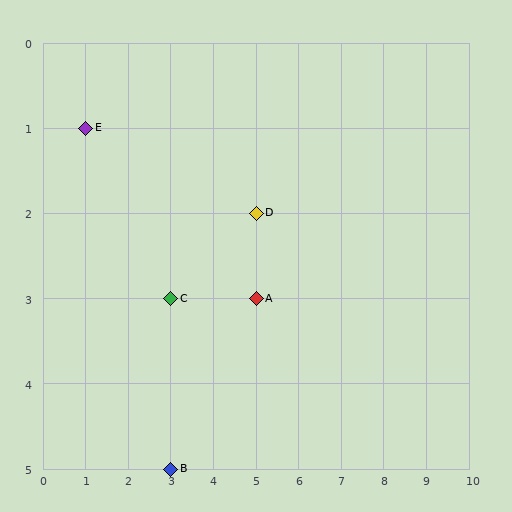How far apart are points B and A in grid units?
Points B and A are 2 columns and 2 rows apart (about 2.8 grid units diagonally).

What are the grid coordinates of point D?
Point D is at grid coordinates (5, 2).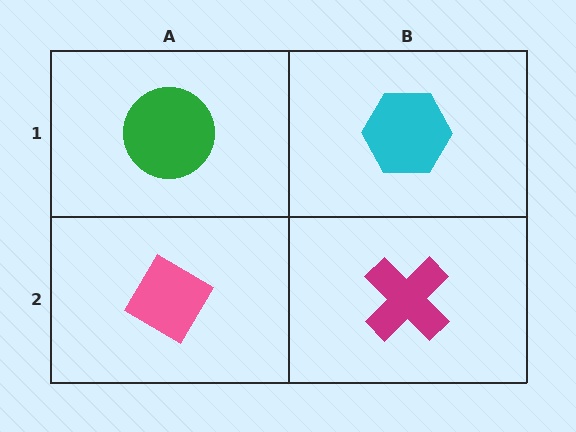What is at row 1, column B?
A cyan hexagon.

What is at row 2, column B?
A magenta cross.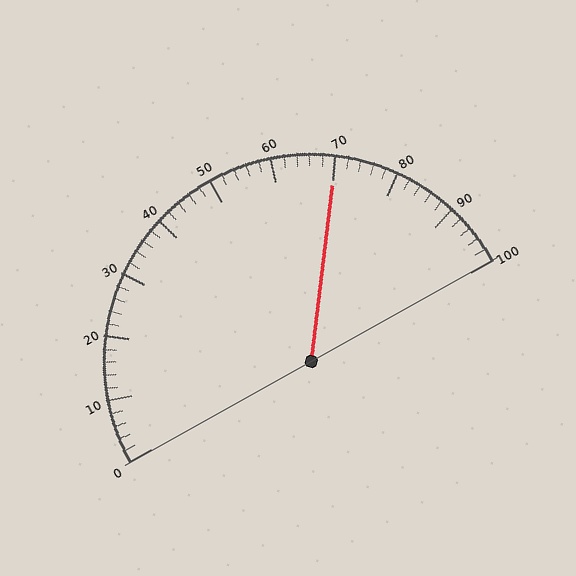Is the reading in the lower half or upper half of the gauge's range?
The reading is in the upper half of the range (0 to 100).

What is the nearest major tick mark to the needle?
The nearest major tick mark is 70.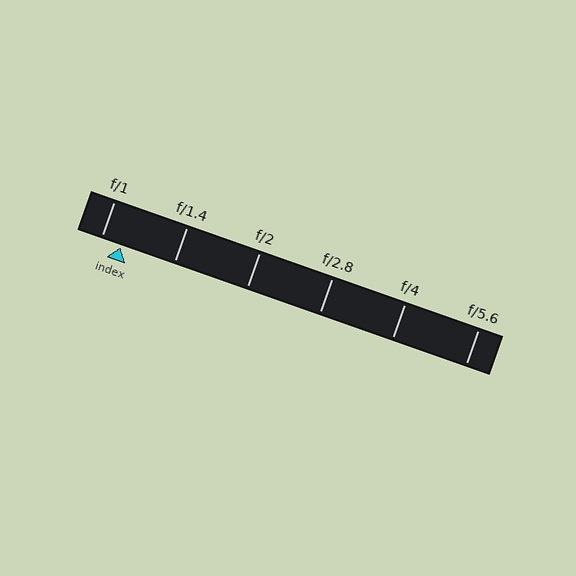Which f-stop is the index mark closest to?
The index mark is closest to f/1.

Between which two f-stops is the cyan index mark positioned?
The index mark is between f/1 and f/1.4.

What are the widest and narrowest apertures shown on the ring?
The widest aperture shown is f/1 and the narrowest is f/5.6.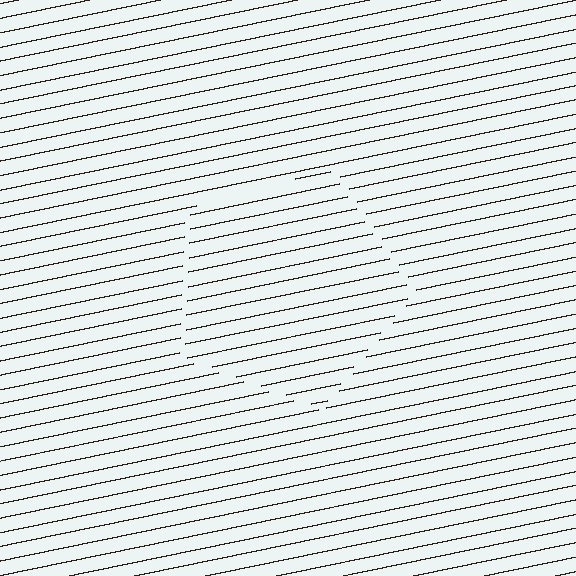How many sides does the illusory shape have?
5 sides — the line-ends trace a pentagon.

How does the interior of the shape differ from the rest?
The interior of the shape contains the same grating, shifted by half a period — the contour is defined by the phase discontinuity where line-ends from the inner and outer gratings abut.